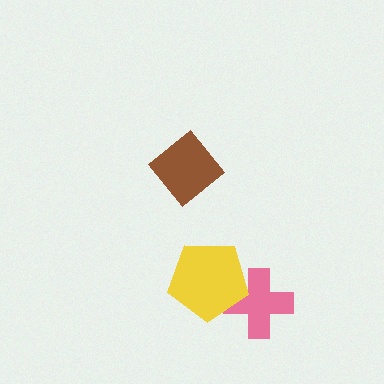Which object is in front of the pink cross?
The yellow pentagon is in front of the pink cross.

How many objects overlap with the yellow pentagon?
1 object overlaps with the yellow pentagon.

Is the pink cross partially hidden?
Yes, it is partially covered by another shape.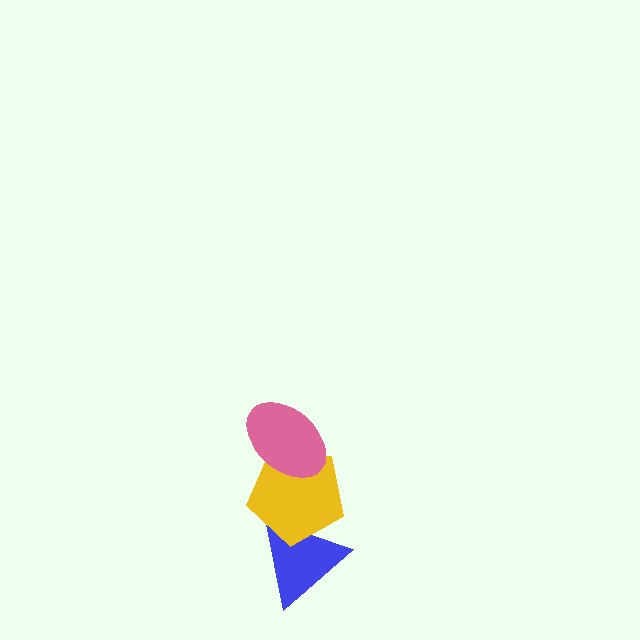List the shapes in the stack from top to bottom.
From top to bottom: the pink ellipse, the yellow pentagon, the blue triangle.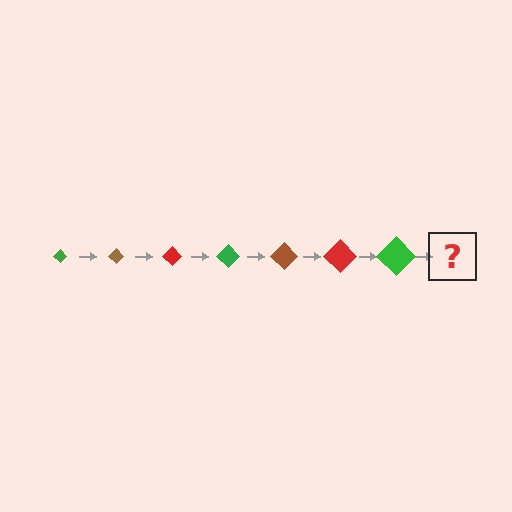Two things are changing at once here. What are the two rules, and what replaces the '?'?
The two rules are that the diamond grows larger each step and the color cycles through green, brown, and red. The '?' should be a brown diamond, larger than the previous one.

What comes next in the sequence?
The next element should be a brown diamond, larger than the previous one.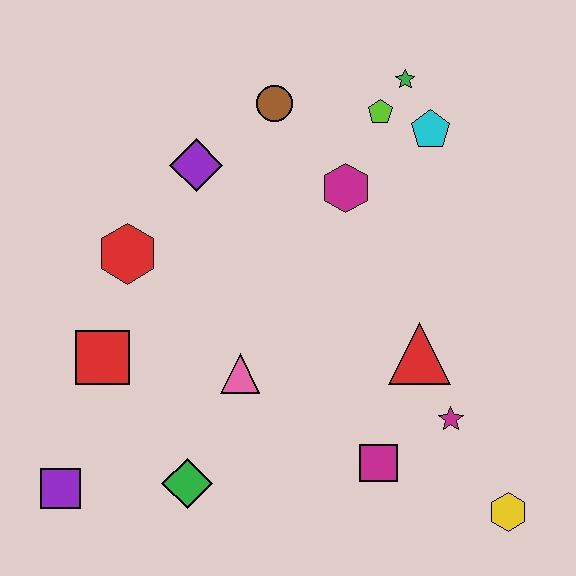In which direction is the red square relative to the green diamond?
The red square is above the green diamond.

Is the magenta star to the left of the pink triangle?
No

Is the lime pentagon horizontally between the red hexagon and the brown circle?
No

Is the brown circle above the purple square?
Yes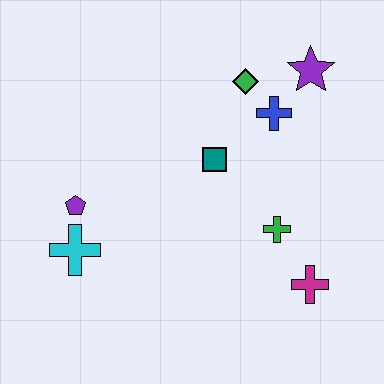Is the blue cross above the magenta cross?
Yes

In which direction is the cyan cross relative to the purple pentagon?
The cyan cross is below the purple pentagon.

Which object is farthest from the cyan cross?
The purple star is farthest from the cyan cross.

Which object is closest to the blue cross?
The green diamond is closest to the blue cross.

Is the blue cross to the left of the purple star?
Yes